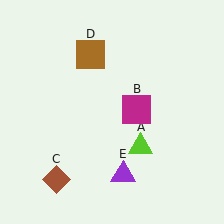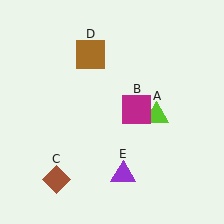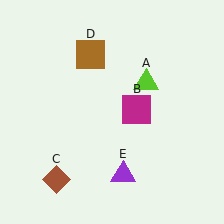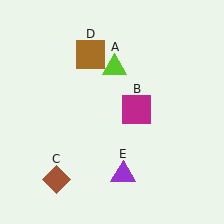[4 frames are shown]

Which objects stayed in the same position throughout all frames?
Magenta square (object B) and brown diamond (object C) and brown square (object D) and purple triangle (object E) remained stationary.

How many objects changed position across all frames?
1 object changed position: lime triangle (object A).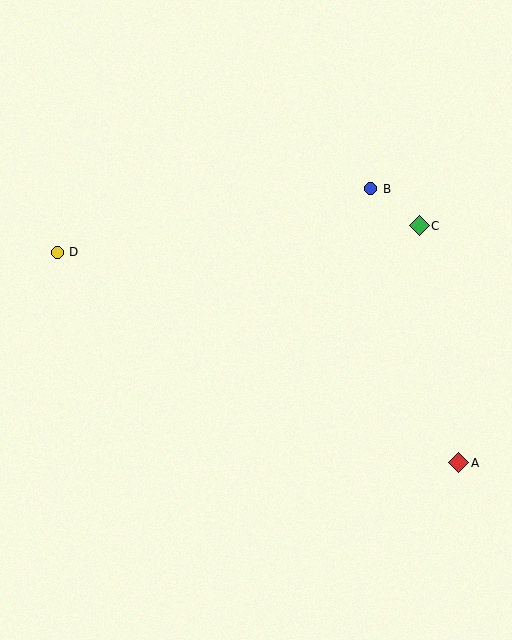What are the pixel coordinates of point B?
Point B is at (371, 189).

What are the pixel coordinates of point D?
Point D is at (57, 252).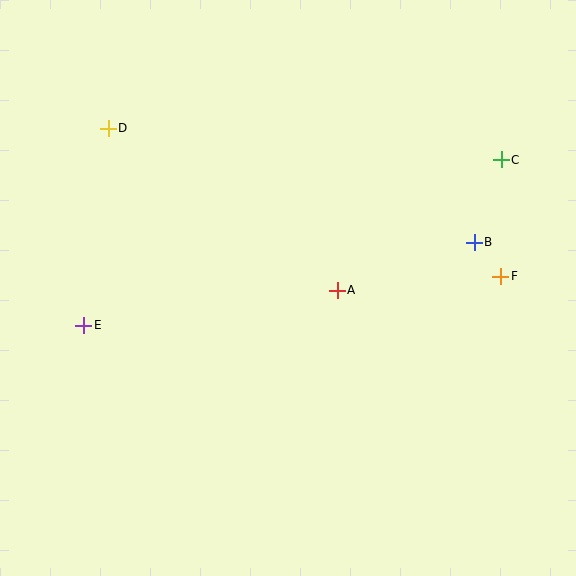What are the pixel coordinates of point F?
Point F is at (501, 276).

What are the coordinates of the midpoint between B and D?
The midpoint between B and D is at (291, 185).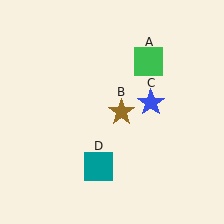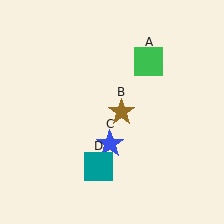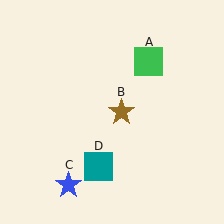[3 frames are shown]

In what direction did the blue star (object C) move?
The blue star (object C) moved down and to the left.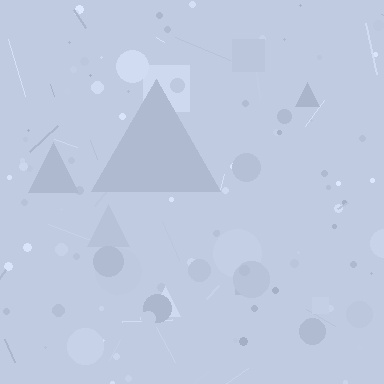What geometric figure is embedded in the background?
A triangle is embedded in the background.